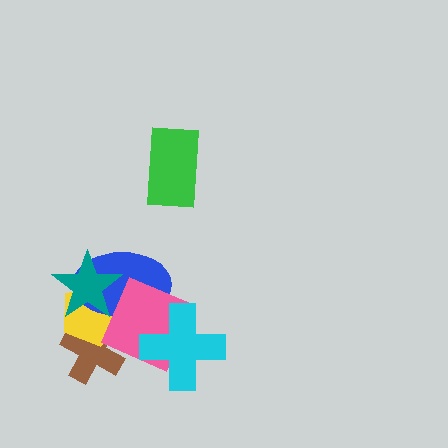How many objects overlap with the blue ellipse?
3 objects overlap with the blue ellipse.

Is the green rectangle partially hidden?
No, no other shape covers it.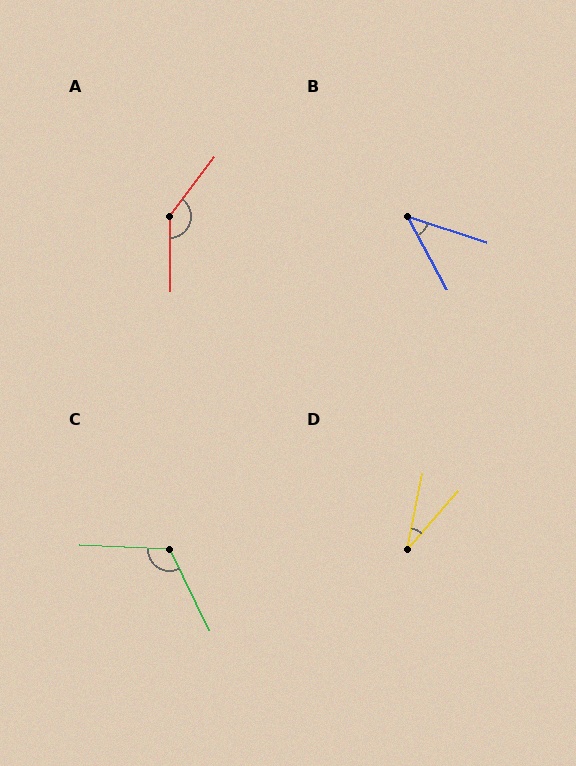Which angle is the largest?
A, at approximately 142 degrees.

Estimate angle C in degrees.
Approximately 118 degrees.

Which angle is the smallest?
D, at approximately 30 degrees.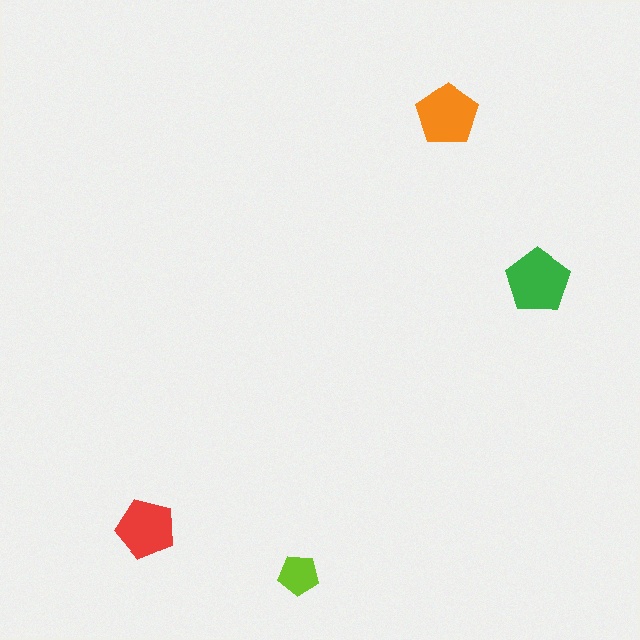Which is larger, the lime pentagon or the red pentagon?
The red one.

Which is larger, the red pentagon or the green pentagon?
The green one.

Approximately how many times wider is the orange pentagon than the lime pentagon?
About 1.5 times wider.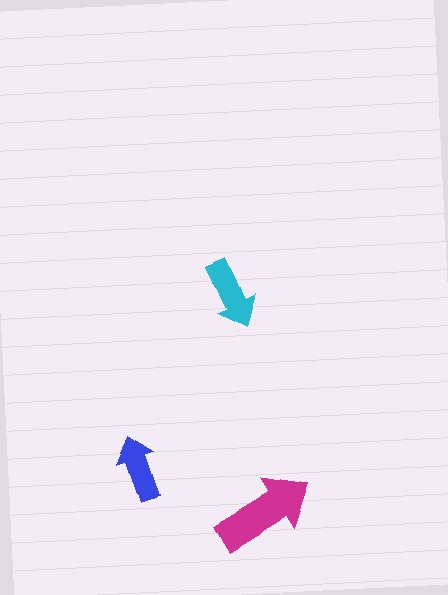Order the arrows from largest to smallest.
the magenta one, the cyan one, the blue one.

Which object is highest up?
The cyan arrow is topmost.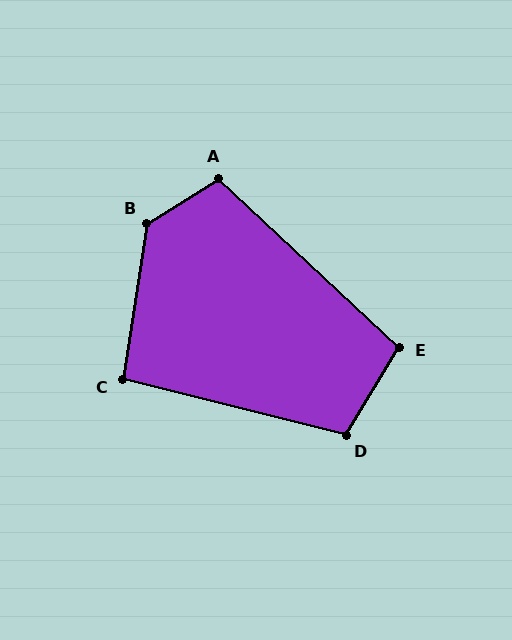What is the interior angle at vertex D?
Approximately 107 degrees (obtuse).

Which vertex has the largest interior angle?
B, at approximately 130 degrees.